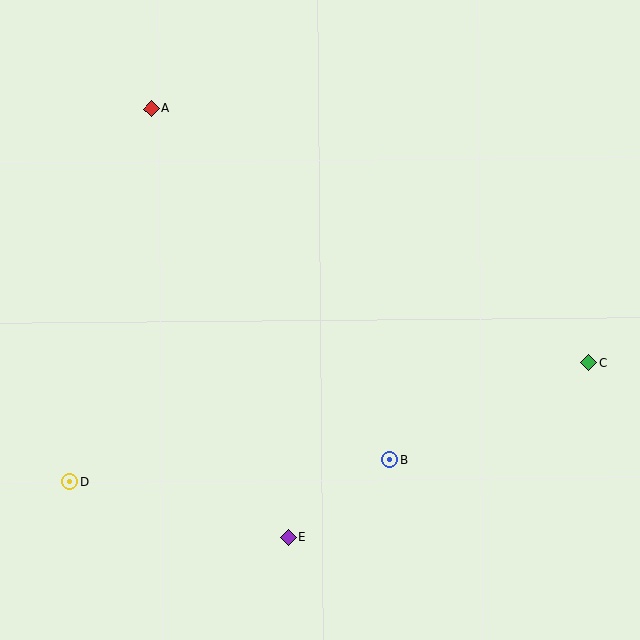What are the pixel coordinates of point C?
Point C is at (589, 362).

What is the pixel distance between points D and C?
The distance between D and C is 533 pixels.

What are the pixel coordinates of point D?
Point D is at (70, 482).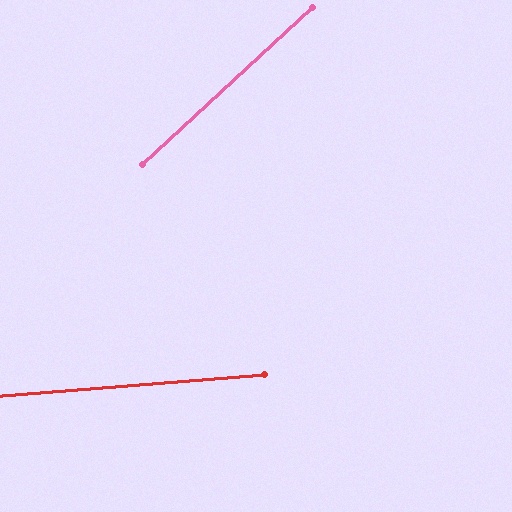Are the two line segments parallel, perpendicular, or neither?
Neither parallel nor perpendicular — they differ by about 38°.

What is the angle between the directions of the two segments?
Approximately 38 degrees.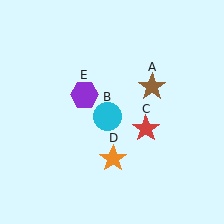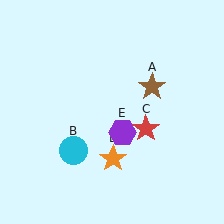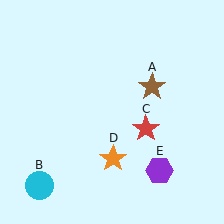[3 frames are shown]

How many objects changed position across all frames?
2 objects changed position: cyan circle (object B), purple hexagon (object E).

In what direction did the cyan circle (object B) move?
The cyan circle (object B) moved down and to the left.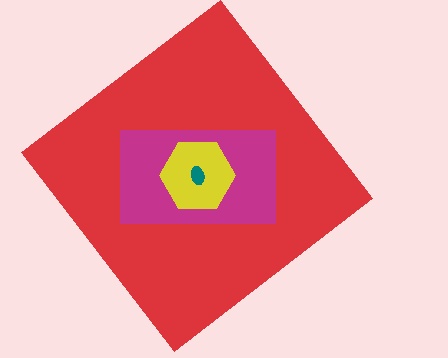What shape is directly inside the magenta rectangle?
The yellow hexagon.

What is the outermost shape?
The red diamond.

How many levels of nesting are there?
4.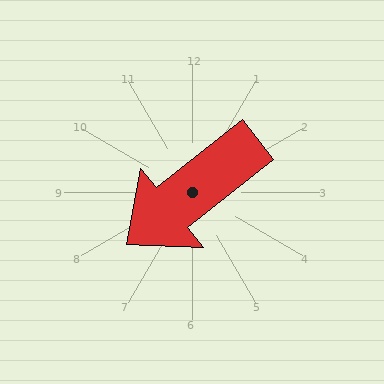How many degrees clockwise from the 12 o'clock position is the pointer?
Approximately 231 degrees.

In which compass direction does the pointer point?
Southwest.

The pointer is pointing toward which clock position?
Roughly 8 o'clock.